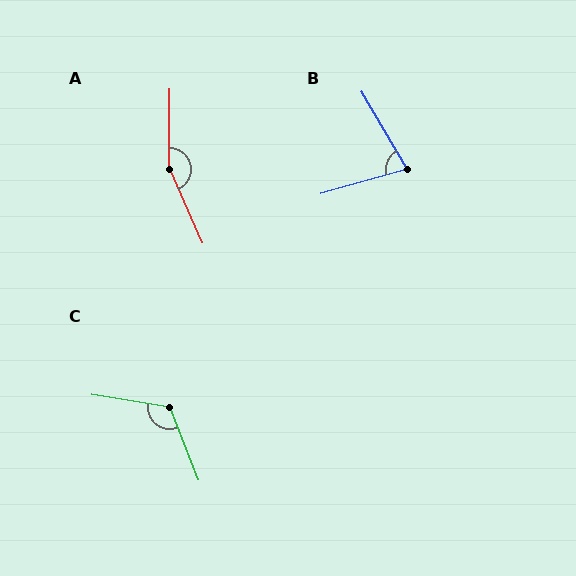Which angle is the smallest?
B, at approximately 75 degrees.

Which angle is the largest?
A, at approximately 156 degrees.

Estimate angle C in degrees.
Approximately 120 degrees.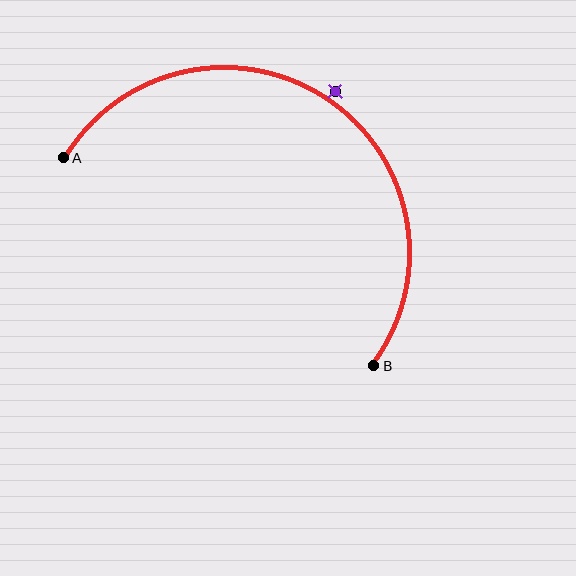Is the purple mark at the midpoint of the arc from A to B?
No — the purple mark does not lie on the arc at all. It sits slightly outside the curve.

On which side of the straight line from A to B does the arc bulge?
The arc bulges above and to the right of the straight line connecting A and B.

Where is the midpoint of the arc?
The arc midpoint is the point on the curve farthest from the straight line joining A and B. It sits above and to the right of that line.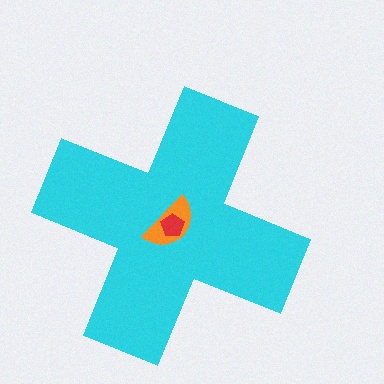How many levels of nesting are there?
3.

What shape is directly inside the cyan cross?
The orange semicircle.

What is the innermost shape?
The red pentagon.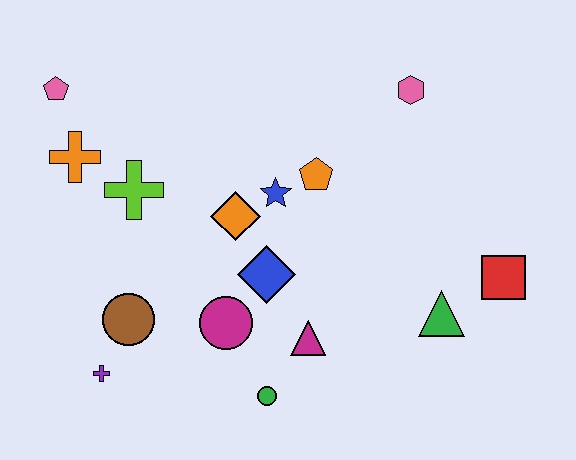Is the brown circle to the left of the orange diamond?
Yes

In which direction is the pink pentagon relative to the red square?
The pink pentagon is to the left of the red square.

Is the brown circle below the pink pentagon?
Yes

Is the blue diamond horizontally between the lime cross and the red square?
Yes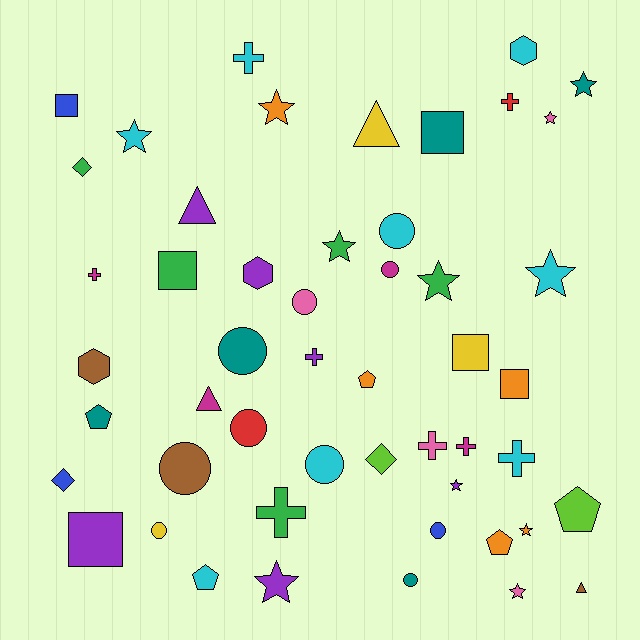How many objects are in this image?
There are 50 objects.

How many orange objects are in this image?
There are 5 orange objects.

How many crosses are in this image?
There are 8 crosses.